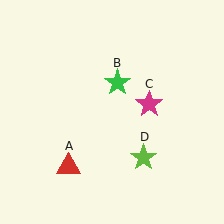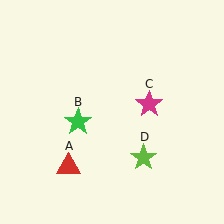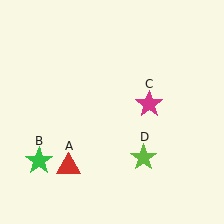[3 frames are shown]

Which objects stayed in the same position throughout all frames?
Red triangle (object A) and magenta star (object C) and lime star (object D) remained stationary.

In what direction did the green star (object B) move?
The green star (object B) moved down and to the left.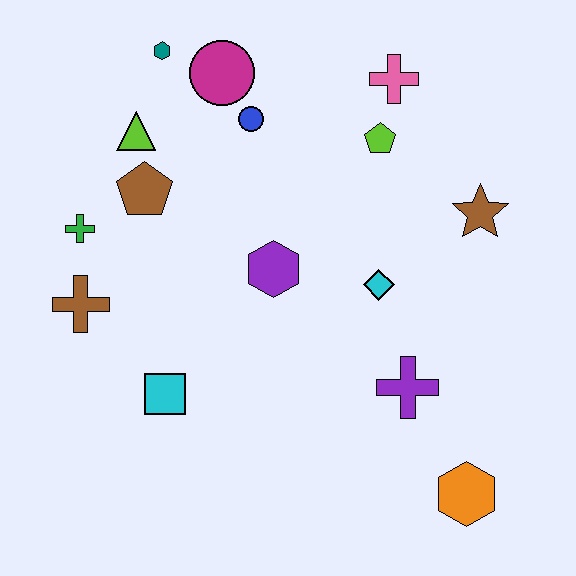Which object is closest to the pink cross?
The lime pentagon is closest to the pink cross.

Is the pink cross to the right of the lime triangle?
Yes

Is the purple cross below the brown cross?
Yes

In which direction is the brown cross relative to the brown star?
The brown cross is to the left of the brown star.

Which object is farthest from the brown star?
The brown cross is farthest from the brown star.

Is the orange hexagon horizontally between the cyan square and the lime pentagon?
No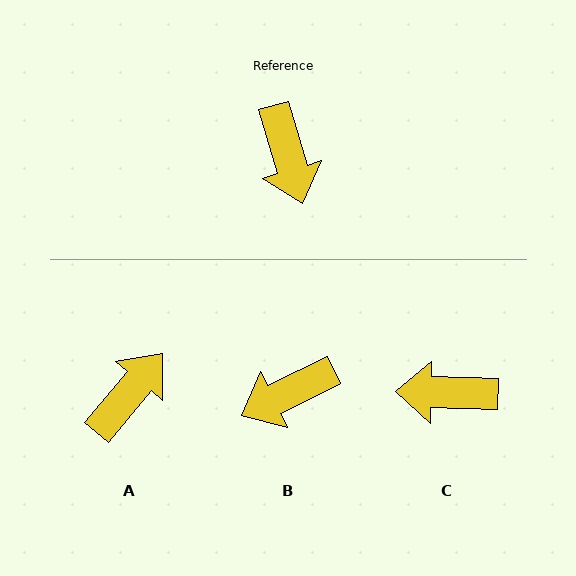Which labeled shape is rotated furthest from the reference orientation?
A, about 124 degrees away.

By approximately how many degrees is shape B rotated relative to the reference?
Approximately 80 degrees clockwise.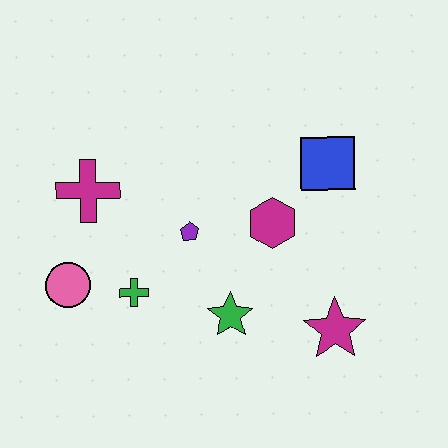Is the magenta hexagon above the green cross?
Yes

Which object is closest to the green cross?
The pink circle is closest to the green cross.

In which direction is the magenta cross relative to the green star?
The magenta cross is to the left of the green star.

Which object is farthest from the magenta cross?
The magenta star is farthest from the magenta cross.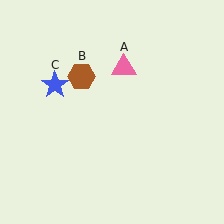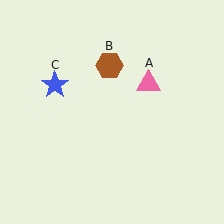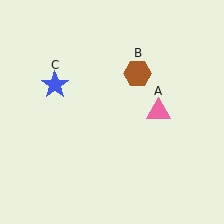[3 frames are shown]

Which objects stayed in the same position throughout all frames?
Blue star (object C) remained stationary.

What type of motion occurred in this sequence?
The pink triangle (object A), brown hexagon (object B) rotated clockwise around the center of the scene.